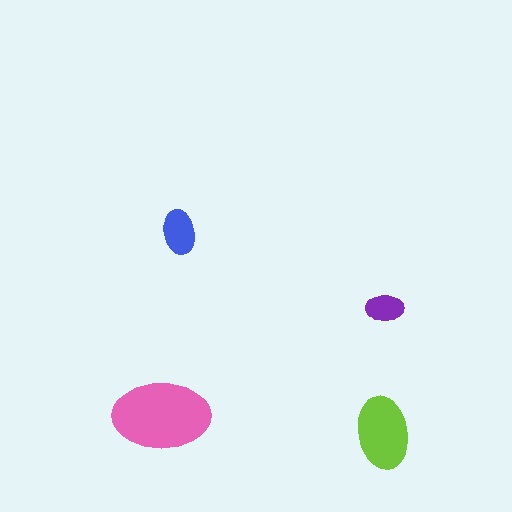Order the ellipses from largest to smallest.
the pink one, the lime one, the blue one, the purple one.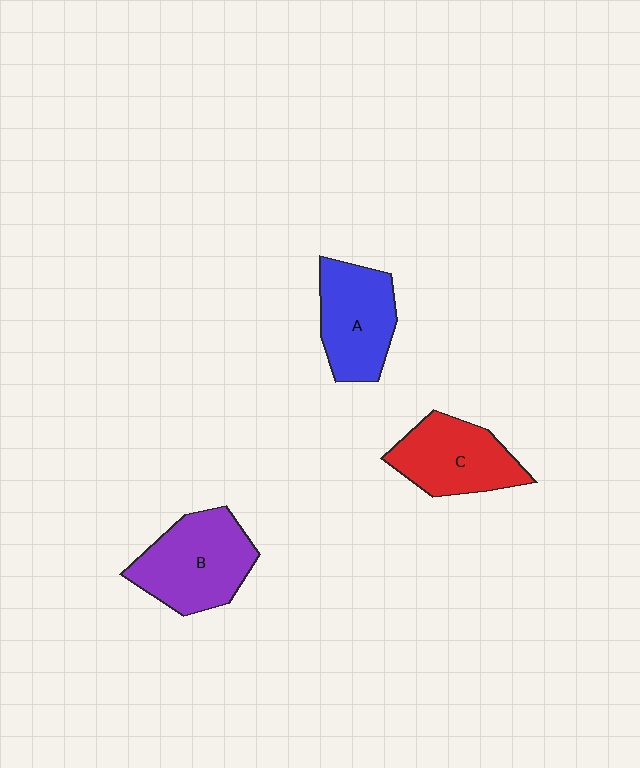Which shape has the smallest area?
Shape A (blue).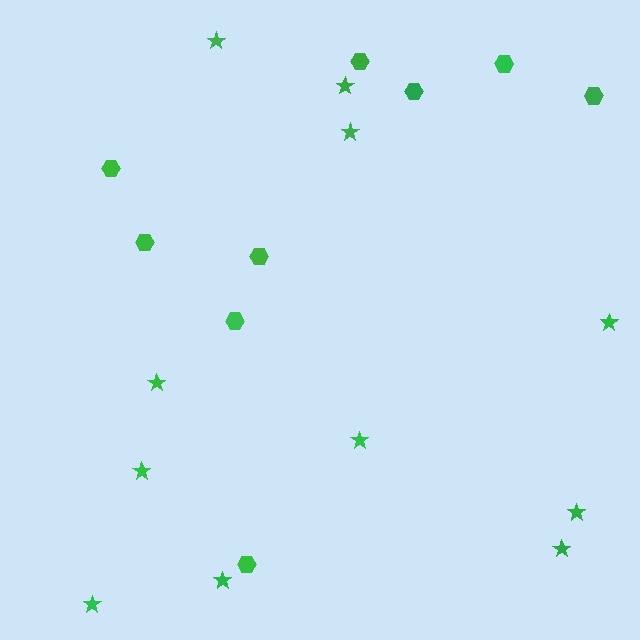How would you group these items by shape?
There are 2 groups: one group of stars (11) and one group of hexagons (9).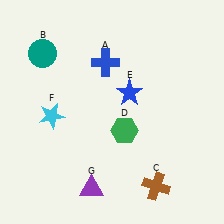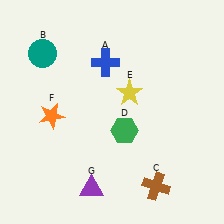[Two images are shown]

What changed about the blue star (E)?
In Image 1, E is blue. In Image 2, it changed to yellow.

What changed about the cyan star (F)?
In Image 1, F is cyan. In Image 2, it changed to orange.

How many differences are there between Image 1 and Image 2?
There are 2 differences between the two images.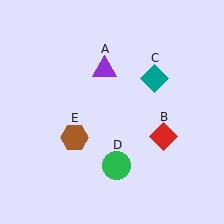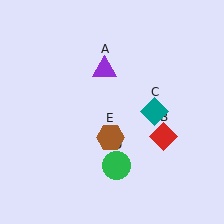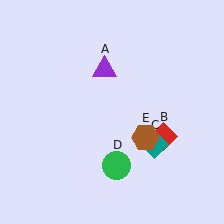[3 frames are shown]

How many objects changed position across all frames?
2 objects changed position: teal diamond (object C), brown hexagon (object E).